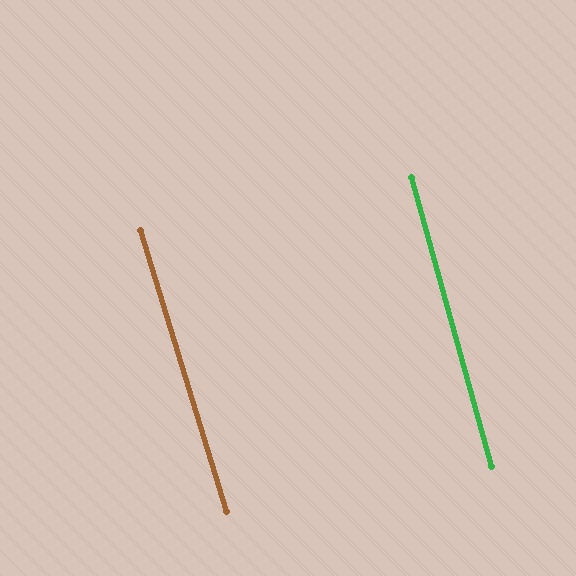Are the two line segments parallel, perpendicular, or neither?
Parallel — their directions differ by only 1.6°.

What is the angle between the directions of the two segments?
Approximately 2 degrees.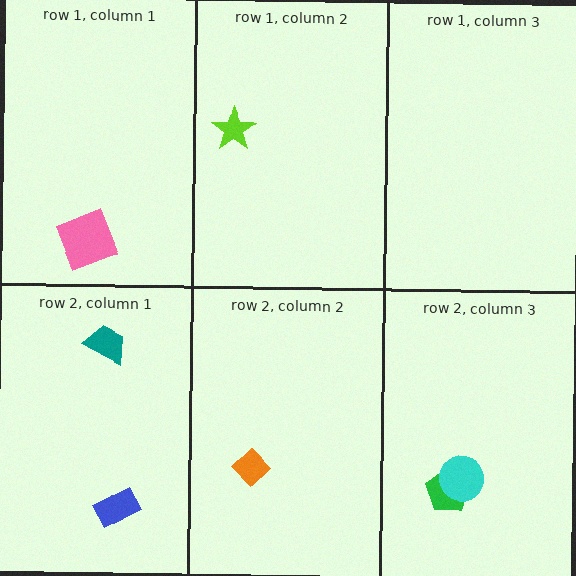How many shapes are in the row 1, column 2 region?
1.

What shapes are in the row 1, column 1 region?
The pink square.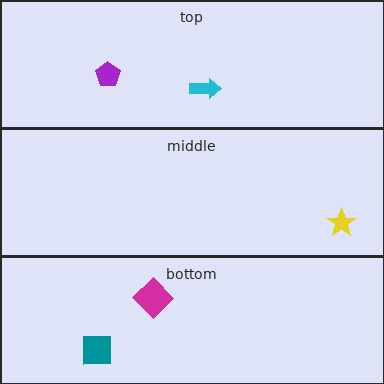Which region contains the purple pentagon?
The top region.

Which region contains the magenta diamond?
The bottom region.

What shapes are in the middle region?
The yellow star.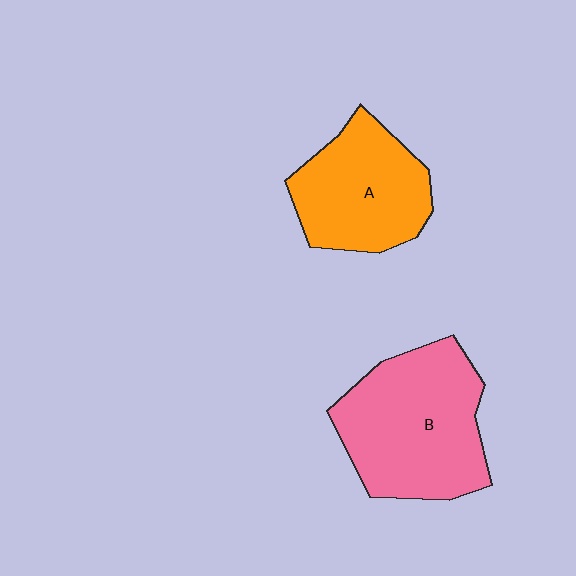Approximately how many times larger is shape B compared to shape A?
Approximately 1.3 times.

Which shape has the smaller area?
Shape A (orange).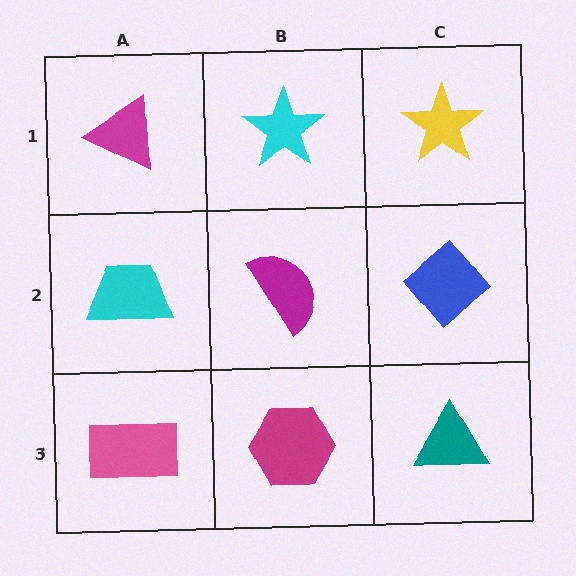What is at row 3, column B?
A magenta hexagon.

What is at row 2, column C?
A blue diamond.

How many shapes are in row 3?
3 shapes.